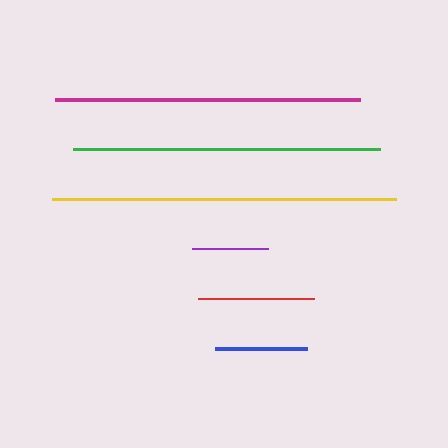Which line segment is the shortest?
The purple line is the shortest at approximately 76 pixels.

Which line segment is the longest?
The yellow line is the longest at approximately 344 pixels.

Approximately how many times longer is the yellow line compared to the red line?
The yellow line is approximately 3.0 times the length of the red line.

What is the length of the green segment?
The green segment is approximately 308 pixels long.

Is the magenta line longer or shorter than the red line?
The magenta line is longer than the red line.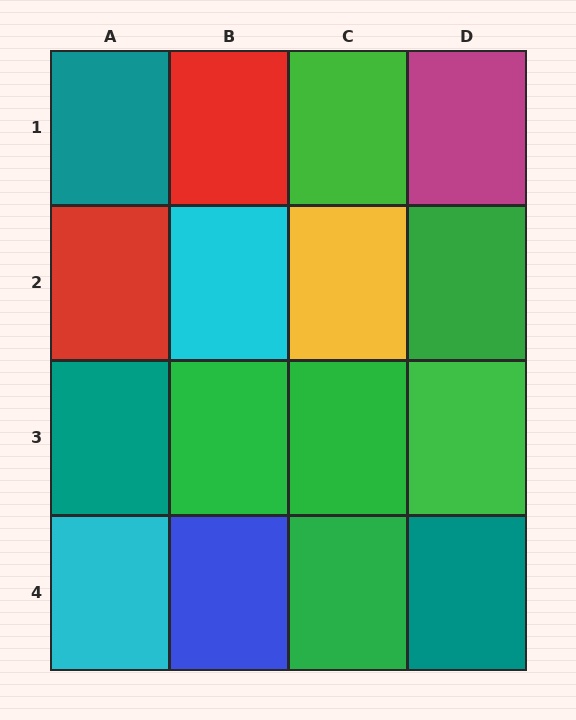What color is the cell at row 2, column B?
Cyan.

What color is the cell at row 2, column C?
Yellow.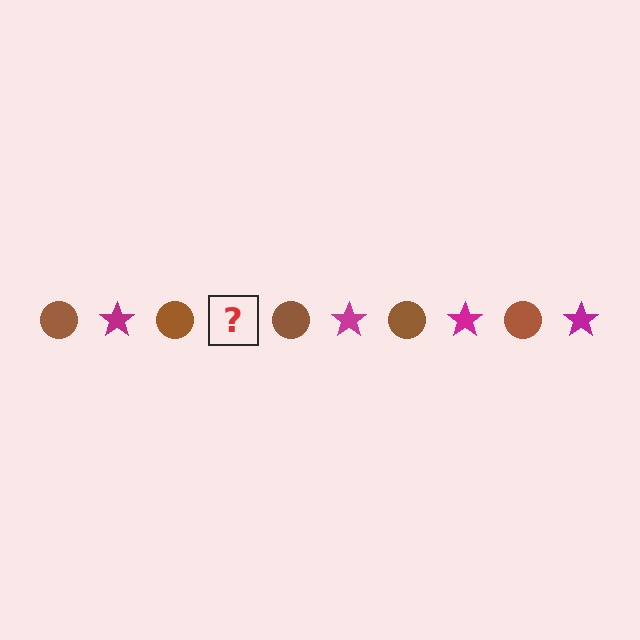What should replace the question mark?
The question mark should be replaced with a magenta star.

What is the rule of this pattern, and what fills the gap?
The rule is that the pattern alternates between brown circle and magenta star. The gap should be filled with a magenta star.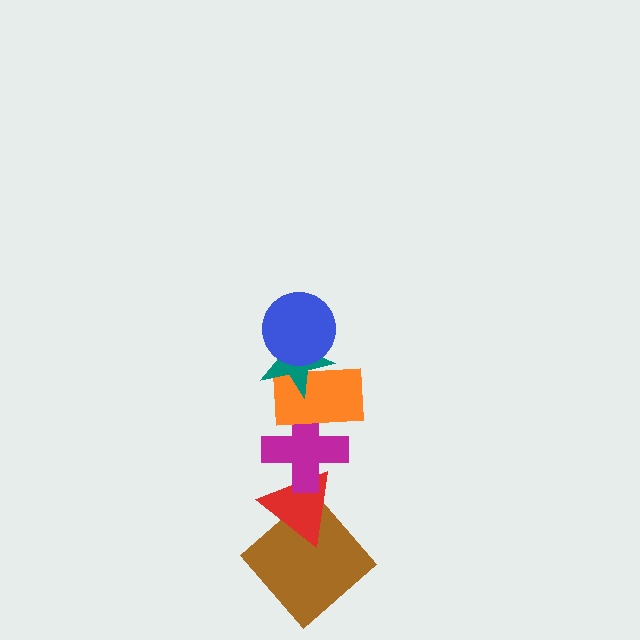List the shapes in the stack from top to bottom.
From top to bottom: the blue circle, the teal star, the orange rectangle, the magenta cross, the red triangle, the brown diamond.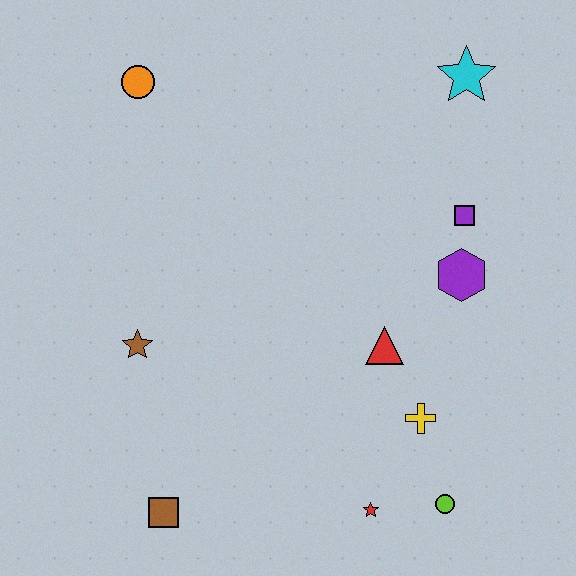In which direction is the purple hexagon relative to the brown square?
The purple hexagon is to the right of the brown square.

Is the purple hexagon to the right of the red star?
Yes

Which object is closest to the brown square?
The brown star is closest to the brown square.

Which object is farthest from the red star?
The orange circle is farthest from the red star.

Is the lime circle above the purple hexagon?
No